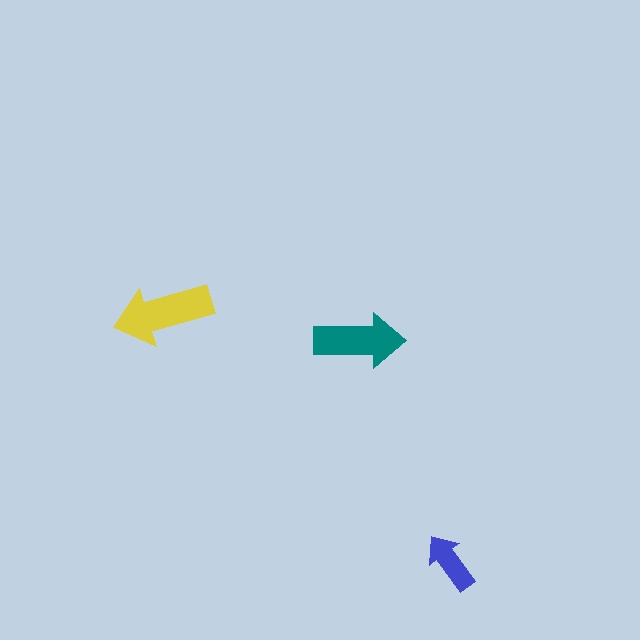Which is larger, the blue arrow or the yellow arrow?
The yellow one.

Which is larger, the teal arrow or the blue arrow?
The teal one.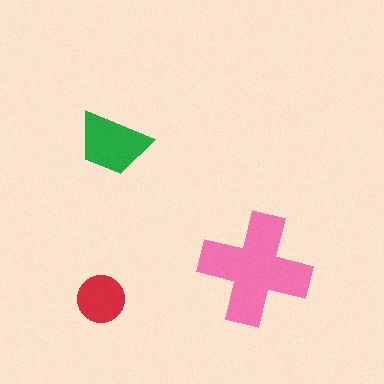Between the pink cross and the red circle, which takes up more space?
The pink cross.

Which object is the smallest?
The red circle.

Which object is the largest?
The pink cross.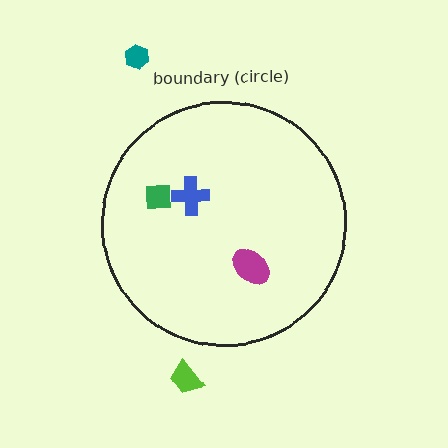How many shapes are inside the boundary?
3 inside, 2 outside.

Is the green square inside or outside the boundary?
Inside.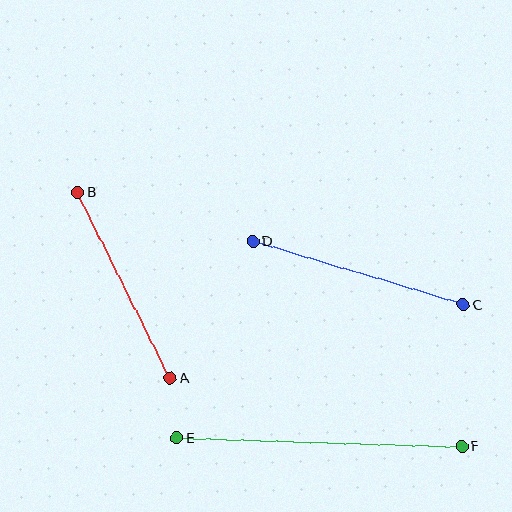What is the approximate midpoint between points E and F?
The midpoint is at approximately (319, 442) pixels.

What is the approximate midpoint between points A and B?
The midpoint is at approximately (124, 285) pixels.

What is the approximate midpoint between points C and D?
The midpoint is at approximately (358, 273) pixels.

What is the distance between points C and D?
The distance is approximately 220 pixels.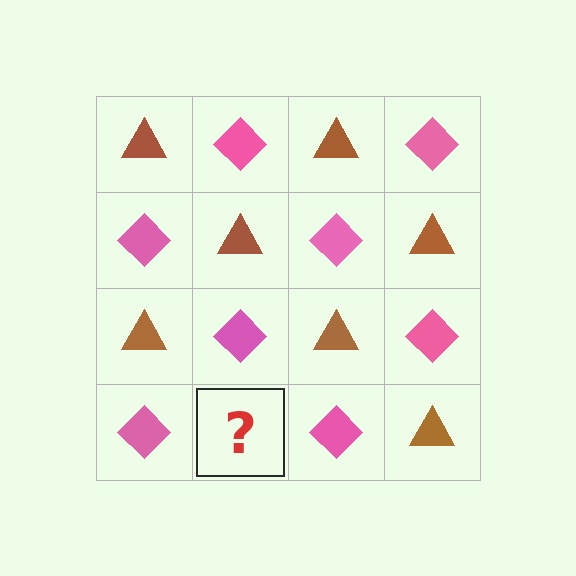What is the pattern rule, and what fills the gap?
The rule is that it alternates brown triangle and pink diamond in a checkerboard pattern. The gap should be filled with a brown triangle.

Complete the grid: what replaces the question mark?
The question mark should be replaced with a brown triangle.